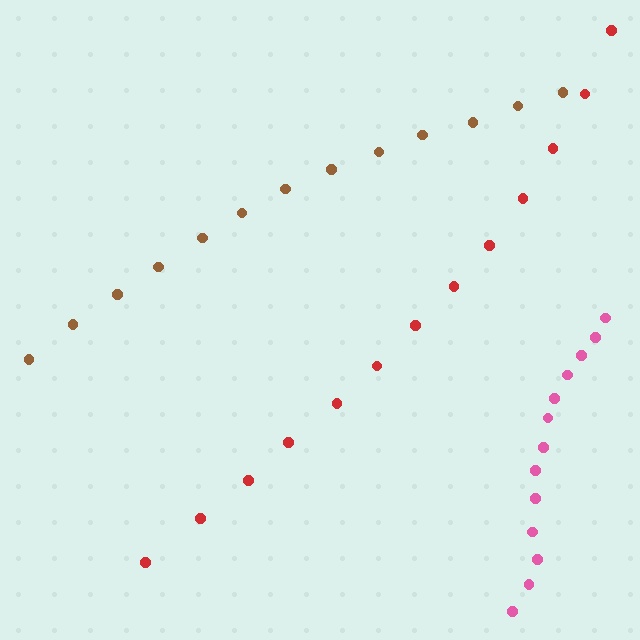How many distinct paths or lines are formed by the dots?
There are 3 distinct paths.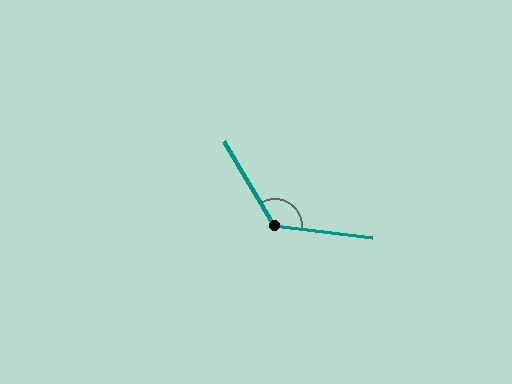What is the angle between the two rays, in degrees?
Approximately 128 degrees.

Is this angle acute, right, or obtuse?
It is obtuse.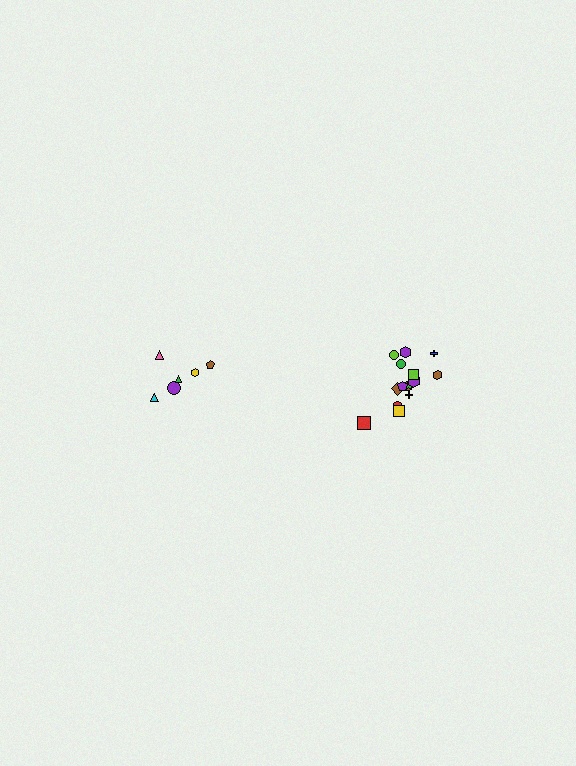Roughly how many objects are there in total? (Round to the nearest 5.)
Roughly 20 objects in total.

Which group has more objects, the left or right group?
The right group.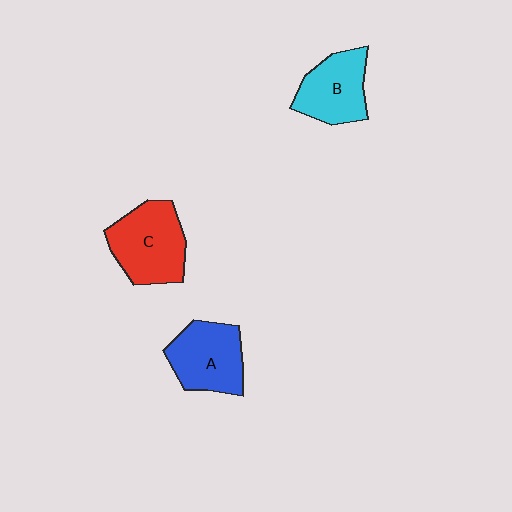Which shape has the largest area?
Shape C (red).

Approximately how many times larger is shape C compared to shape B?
Approximately 1.2 times.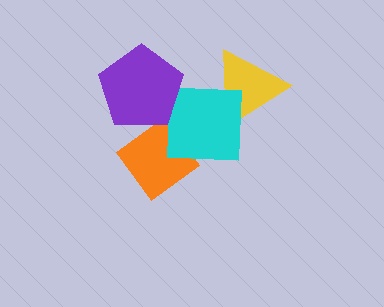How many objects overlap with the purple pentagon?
2 objects overlap with the purple pentagon.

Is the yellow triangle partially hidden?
Yes, it is partially covered by another shape.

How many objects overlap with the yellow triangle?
1 object overlaps with the yellow triangle.